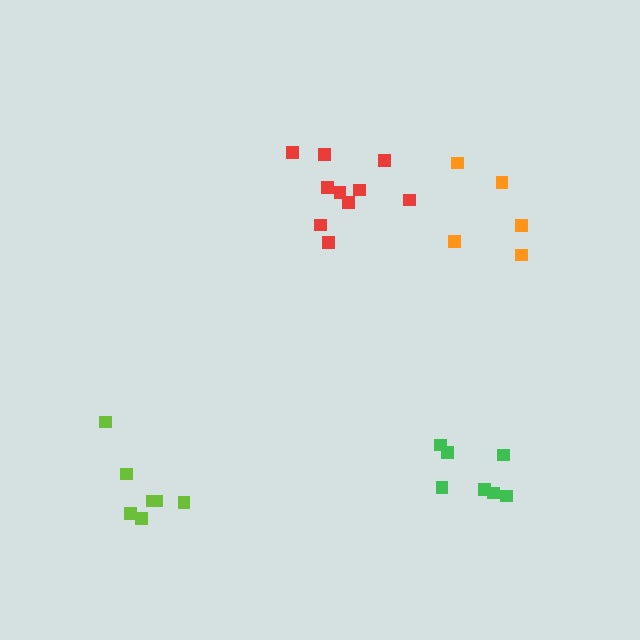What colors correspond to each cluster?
The clusters are colored: red, orange, green, lime.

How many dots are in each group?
Group 1: 10 dots, Group 2: 5 dots, Group 3: 7 dots, Group 4: 7 dots (29 total).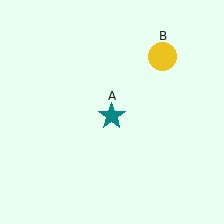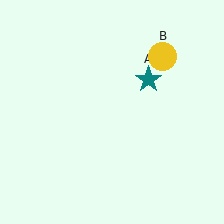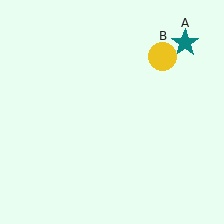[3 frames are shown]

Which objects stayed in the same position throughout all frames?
Yellow circle (object B) remained stationary.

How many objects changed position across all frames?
1 object changed position: teal star (object A).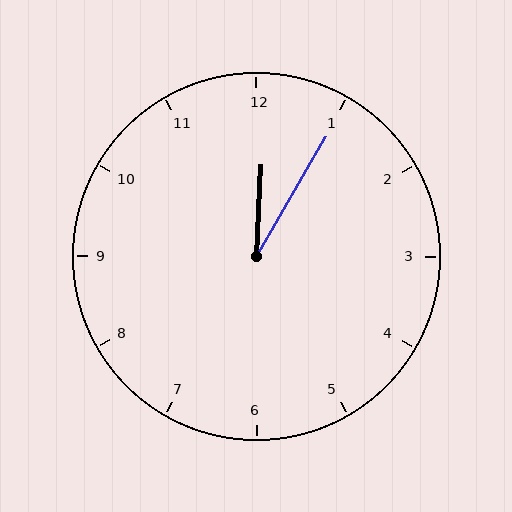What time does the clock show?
12:05.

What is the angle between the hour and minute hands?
Approximately 28 degrees.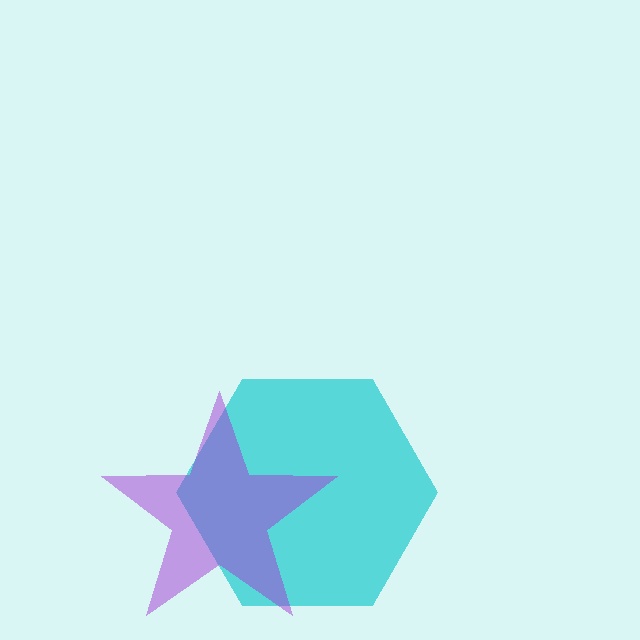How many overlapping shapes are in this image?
There are 2 overlapping shapes in the image.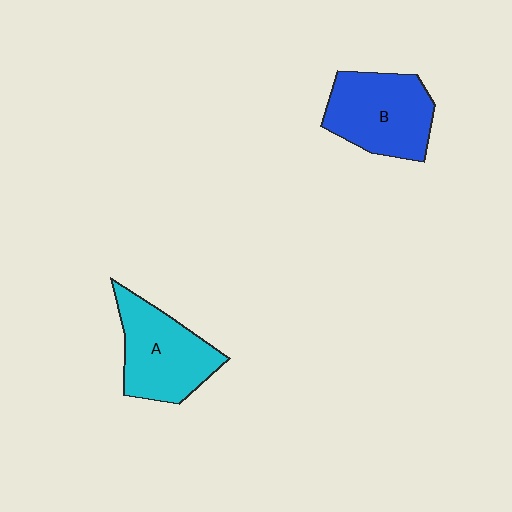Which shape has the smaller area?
Shape A (cyan).